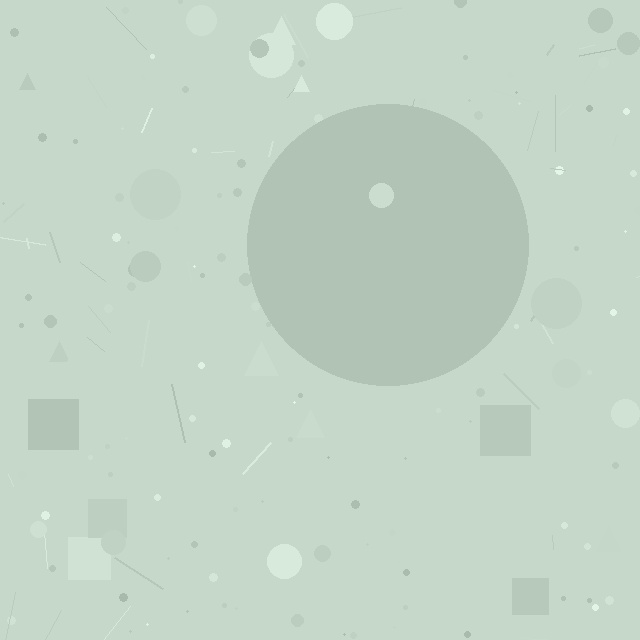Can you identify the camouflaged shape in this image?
The camouflaged shape is a circle.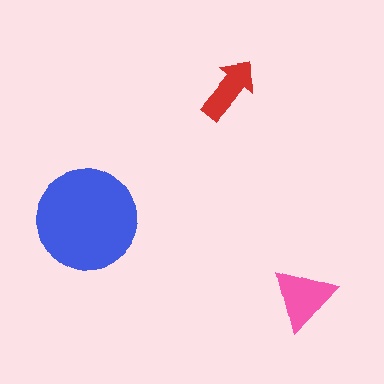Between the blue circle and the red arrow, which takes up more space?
The blue circle.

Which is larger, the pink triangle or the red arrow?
The pink triangle.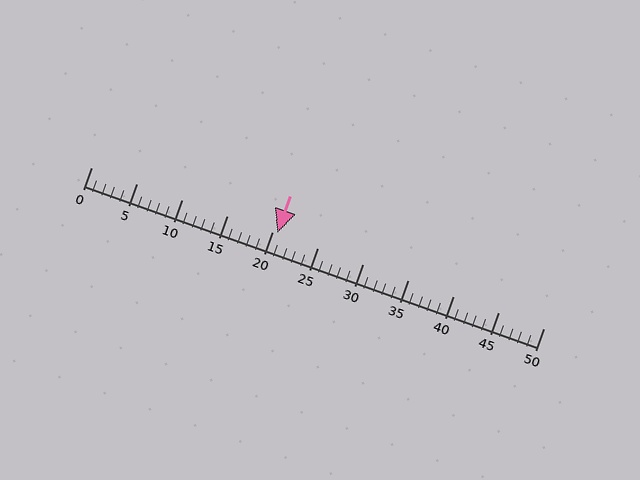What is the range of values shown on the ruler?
The ruler shows values from 0 to 50.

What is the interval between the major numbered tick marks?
The major tick marks are spaced 5 units apart.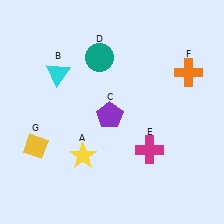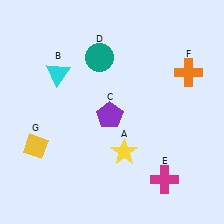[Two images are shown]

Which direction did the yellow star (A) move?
The yellow star (A) moved right.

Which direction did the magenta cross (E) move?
The magenta cross (E) moved down.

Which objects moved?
The objects that moved are: the yellow star (A), the magenta cross (E).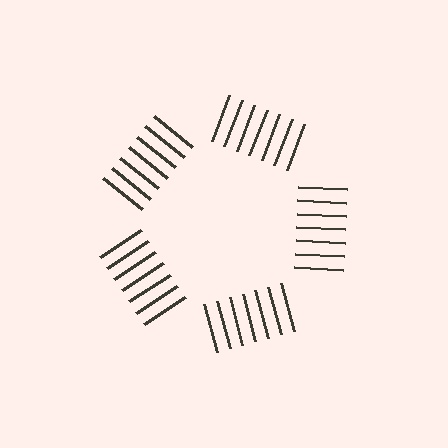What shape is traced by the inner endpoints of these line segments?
An illusory pentagon — the line segments terminate on its edges but no continuous stroke is drawn.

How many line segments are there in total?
35 — 7 along each of the 5 edges.